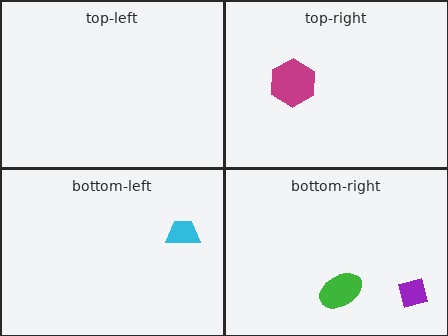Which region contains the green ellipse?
The bottom-right region.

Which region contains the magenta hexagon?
The top-right region.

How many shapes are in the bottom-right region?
2.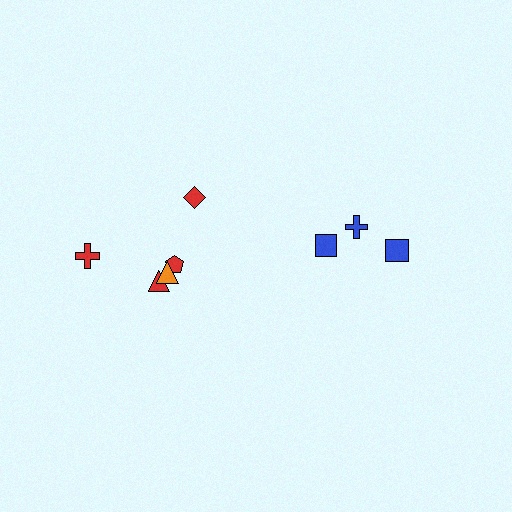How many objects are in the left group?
There are 5 objects.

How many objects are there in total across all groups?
There are 8 objects.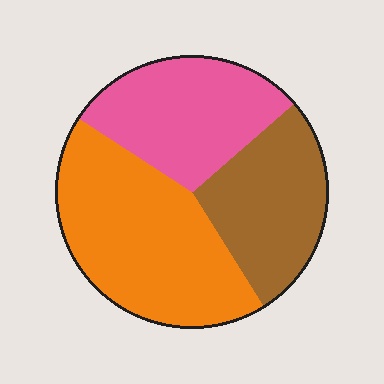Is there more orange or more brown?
Orange.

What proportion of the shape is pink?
Pink covers about 30% of the shape.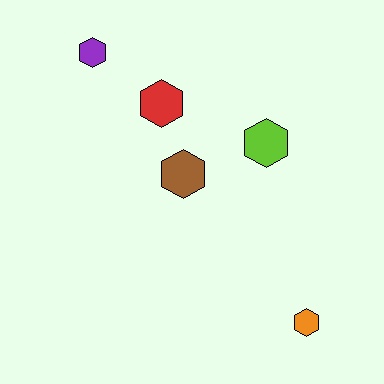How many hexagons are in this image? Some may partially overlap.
There are 5 hexagons.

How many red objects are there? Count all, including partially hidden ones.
There is 1 red object.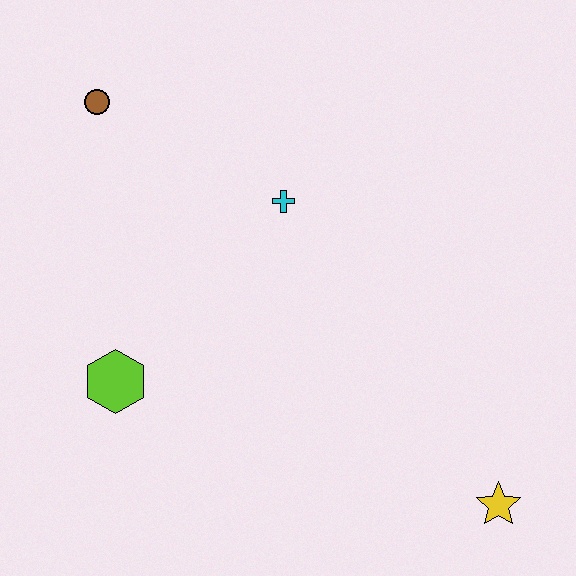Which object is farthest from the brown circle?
The yellow star is farthest from the brown circle.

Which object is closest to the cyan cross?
The brown circle is closest to the cyan cross.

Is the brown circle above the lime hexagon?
Yes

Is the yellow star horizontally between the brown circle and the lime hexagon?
No